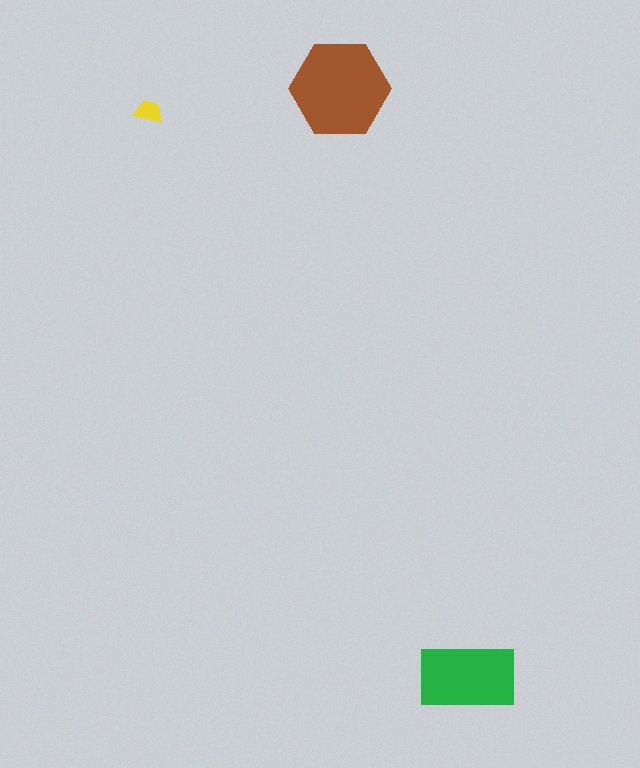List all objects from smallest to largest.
The yellow trapezoid, the green rectangle, the brown hexagon.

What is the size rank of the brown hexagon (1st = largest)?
1st.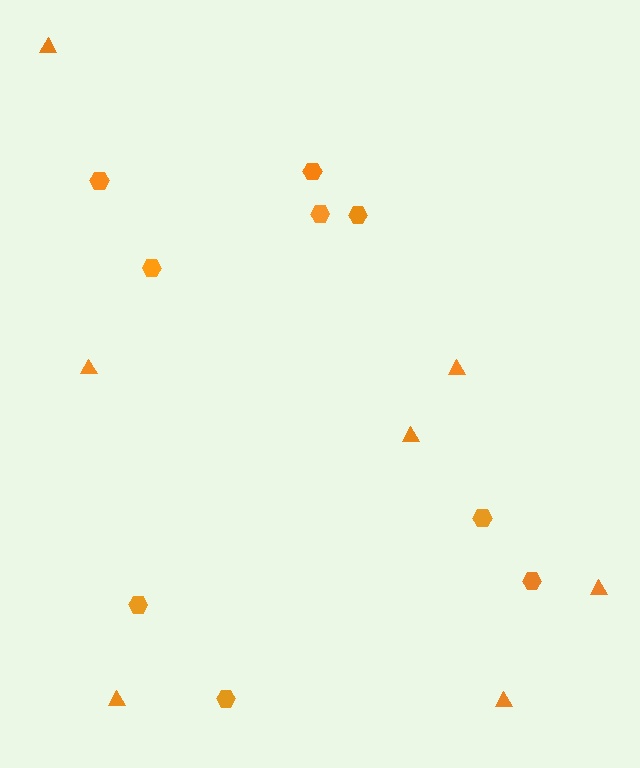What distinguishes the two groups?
There are 2 groups: one group of triangles (7) and one group of hexagons (9).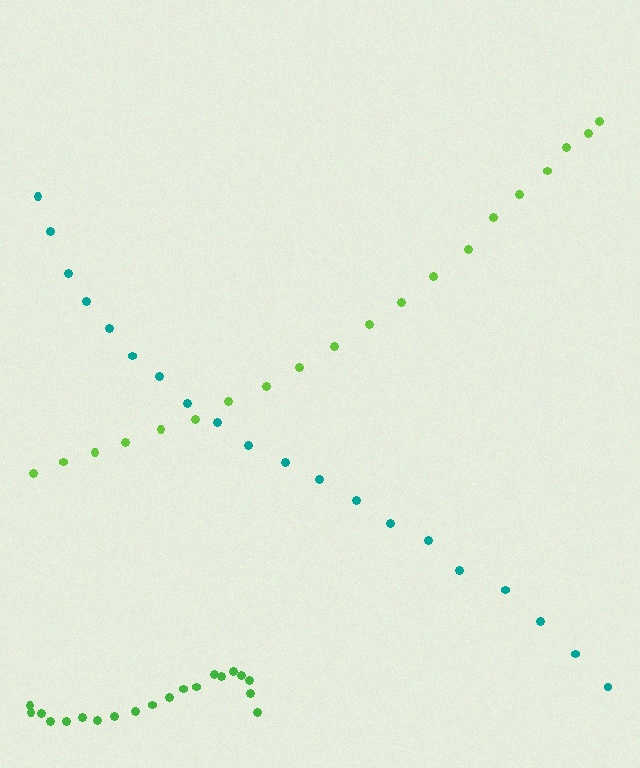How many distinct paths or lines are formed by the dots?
There are 3 distinct paths.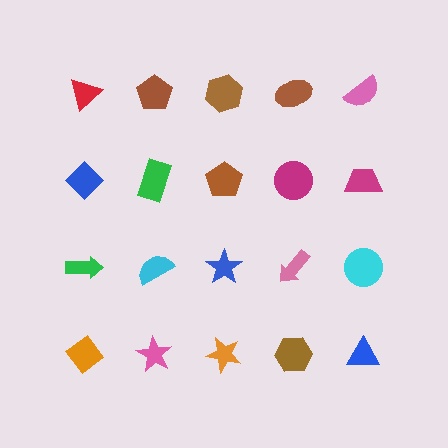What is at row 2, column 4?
A magenta circle.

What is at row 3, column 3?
A blue star.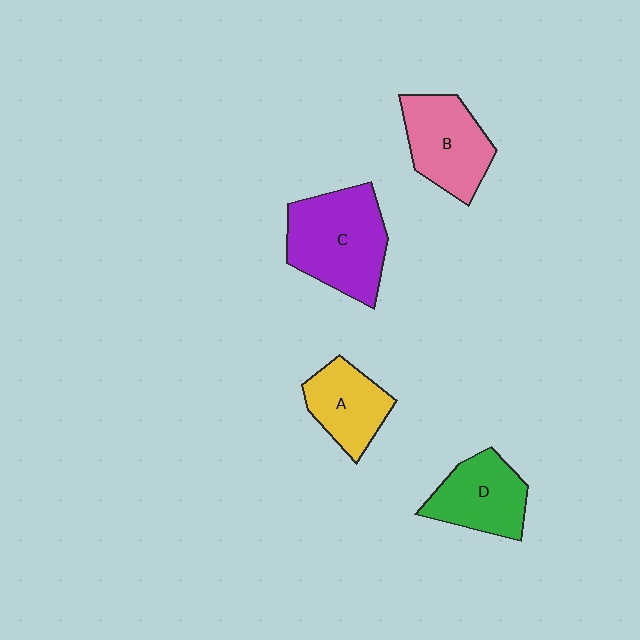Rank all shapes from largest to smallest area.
From largest to smallest: C (purple), B (pink), D (green), A (yellow).